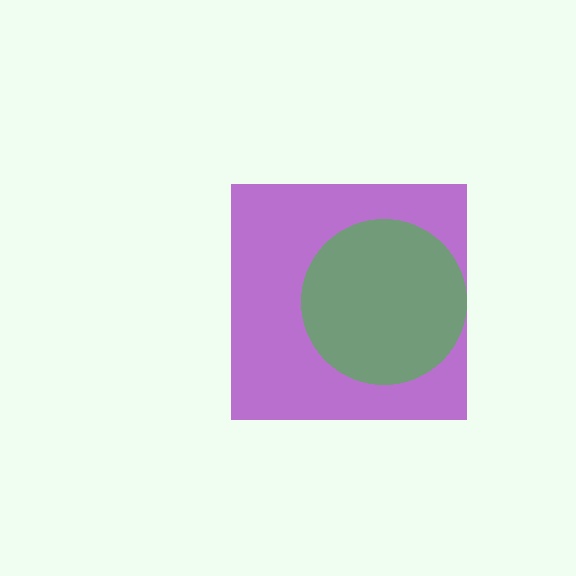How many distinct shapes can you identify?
There are 2 distinct shapes: a purple square, a green circle.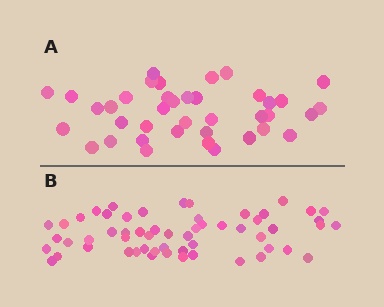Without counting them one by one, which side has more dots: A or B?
Region B (the bottom region) has more dots.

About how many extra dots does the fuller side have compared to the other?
Region B has approximately 20 more dots than region A.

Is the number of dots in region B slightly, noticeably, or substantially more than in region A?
Region B has substantially more. The ratio is roughly 1.5 to 1.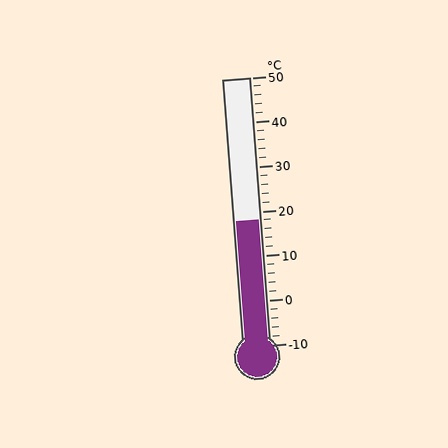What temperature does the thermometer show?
The thermometer shows approximately 18°C.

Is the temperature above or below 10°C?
The temperature is above 10°C.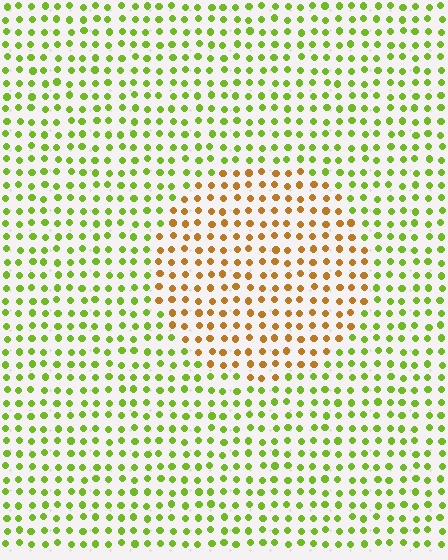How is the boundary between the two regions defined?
The boundary is defined purely by a slight shift in hue (about 56 degrees). Spacing, size, and orientation are identical on both sides.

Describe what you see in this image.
The image is filled with small lime elements in a uniform arrangement. A circle-shaped region is visible where the elements are tinted to a slightly different hue, forming a subtle color boundary.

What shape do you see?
I see a circle.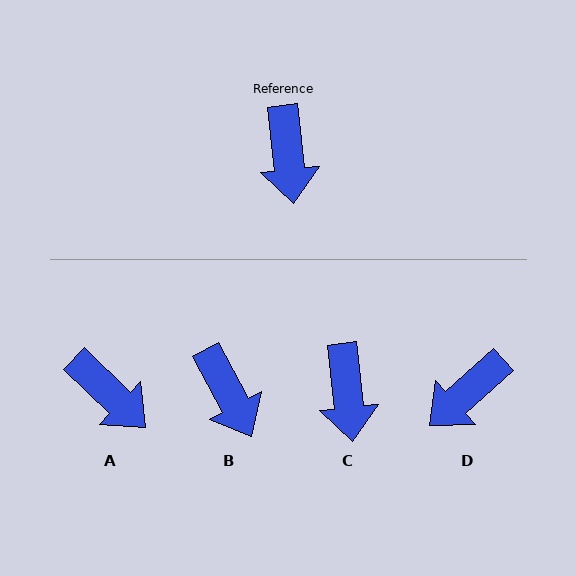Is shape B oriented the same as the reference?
No, it is off by about 22 degrees.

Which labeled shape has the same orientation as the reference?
C.